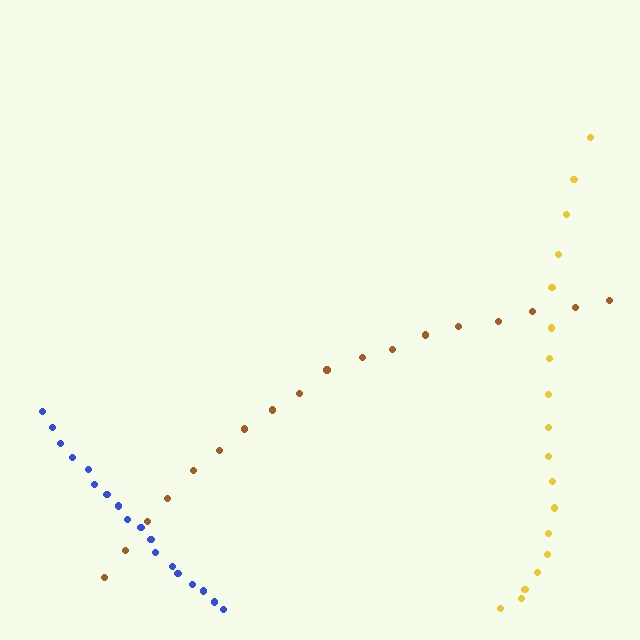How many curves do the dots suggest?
There are 3 distinct paths.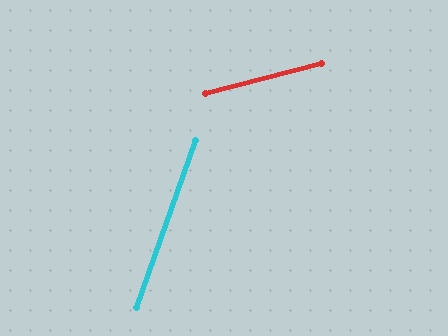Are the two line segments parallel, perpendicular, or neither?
Neither parallel nor perpendicular — they differ by about 56°.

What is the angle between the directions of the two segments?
Approximately 56 degrees.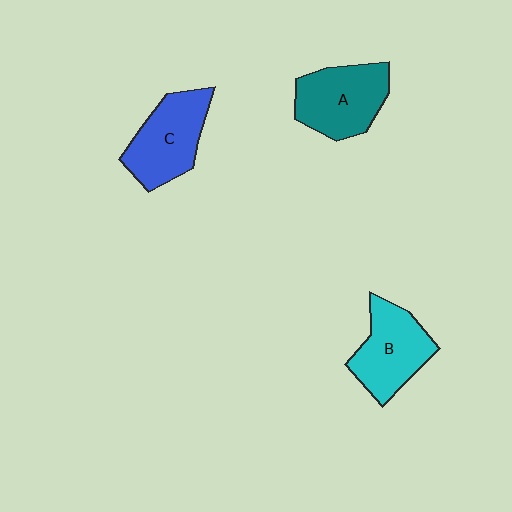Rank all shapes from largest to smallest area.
From largest to smallest: A (teal), C (blue), B (cyan).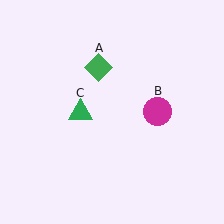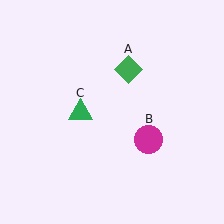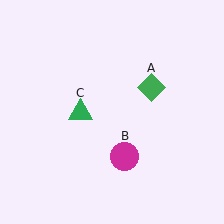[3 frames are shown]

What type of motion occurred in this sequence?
The green diamond (object A), magenta circle (object B) rotated clockwise around the center of the scene.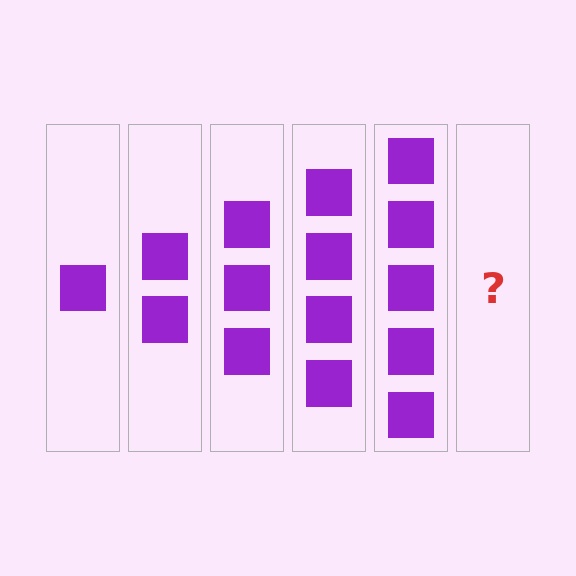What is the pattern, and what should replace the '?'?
The pattern is that each step adds one more square. The '?' should be 6 squares.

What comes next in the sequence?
The next element should be 6 squares.